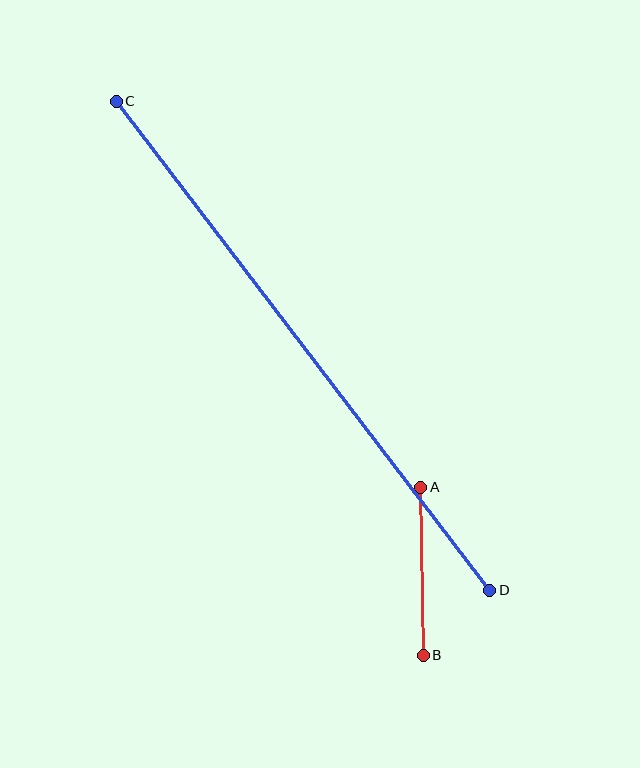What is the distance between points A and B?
The distance is approximately 168 pixels.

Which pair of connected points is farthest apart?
Points C and D are farthest apart.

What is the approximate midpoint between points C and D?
The midpoint is at approximately (303, 346) pixels.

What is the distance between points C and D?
The distance is approximately 615 pixels.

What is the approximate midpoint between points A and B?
The midpoint is at approximately (422, 571) pixels.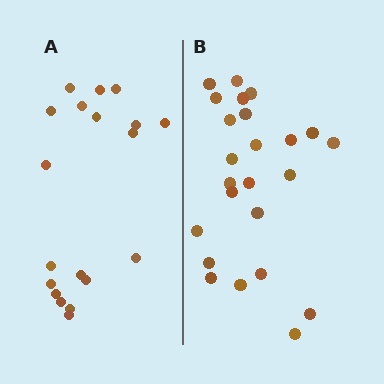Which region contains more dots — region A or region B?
Region B (the right region) has more dots.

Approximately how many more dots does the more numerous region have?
Region B has about 5 more dots than region A.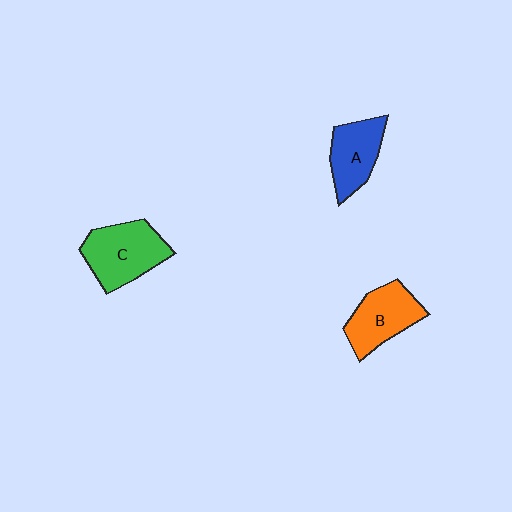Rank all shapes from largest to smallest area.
From largest to smallest: C (green), B (orange), A (blue).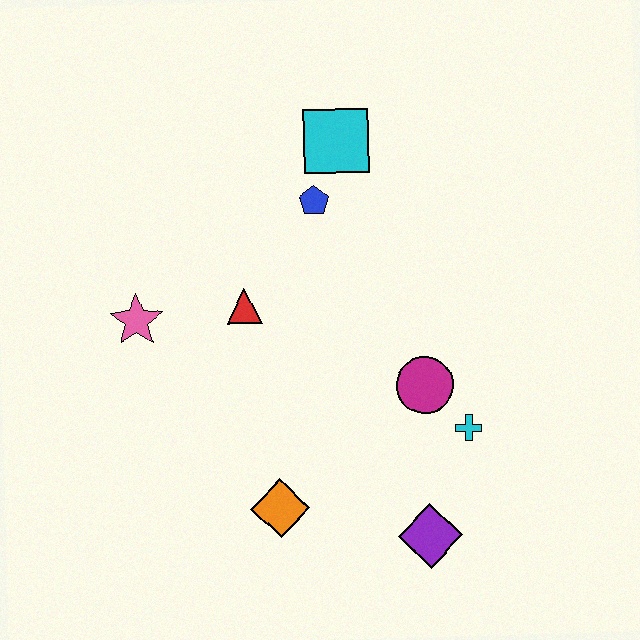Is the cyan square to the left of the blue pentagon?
No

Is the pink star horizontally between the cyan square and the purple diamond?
No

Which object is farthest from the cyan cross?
The pink star is farthest from the cyan cross.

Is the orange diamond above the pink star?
No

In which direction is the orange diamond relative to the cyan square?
The orange diamond is below the cyan square.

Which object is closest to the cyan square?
The blue pentagon is closest to the cyan square.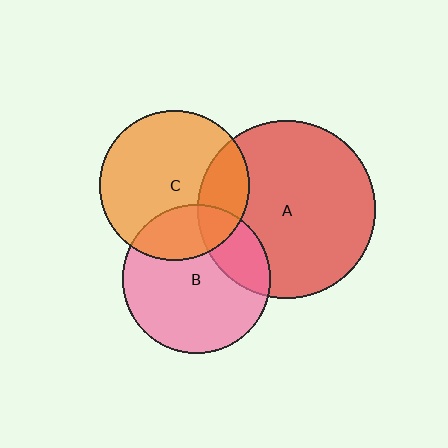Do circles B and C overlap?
Yes.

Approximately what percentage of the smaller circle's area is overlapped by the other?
Approximately 25%.